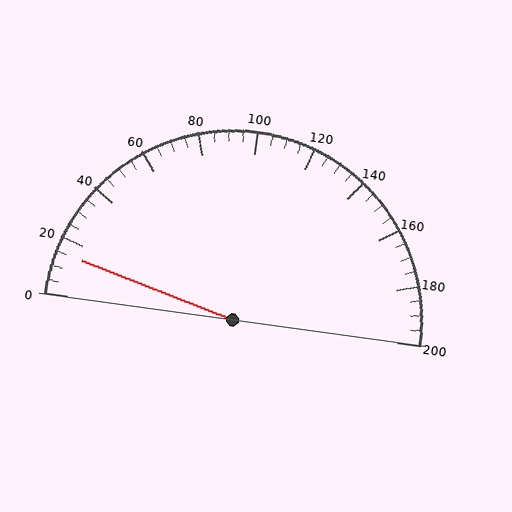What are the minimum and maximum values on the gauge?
The gauge ranges from 0 to 200.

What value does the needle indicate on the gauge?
The needle indicates approximately 15.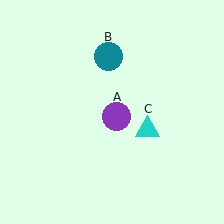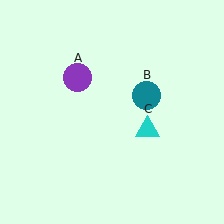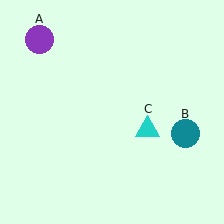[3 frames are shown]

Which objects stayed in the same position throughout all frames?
Cyan triangle (object C) remained stationary.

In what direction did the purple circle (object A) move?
The purple circle (object A) moved up and to the left.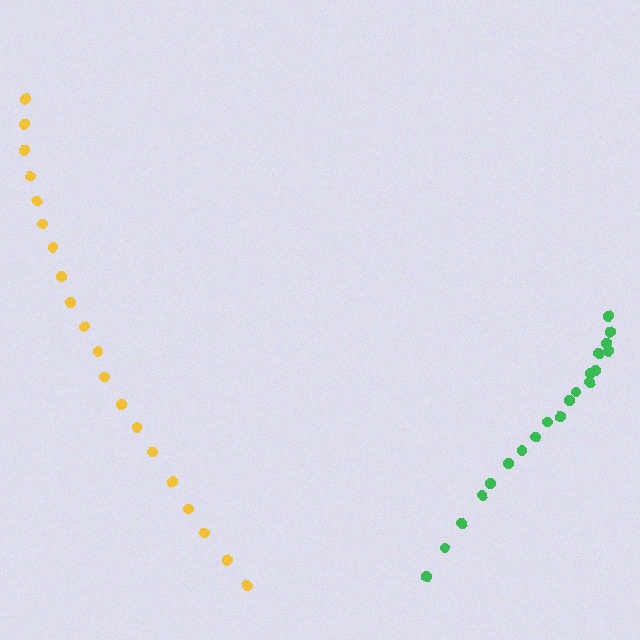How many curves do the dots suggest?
There are 2 distinct paths.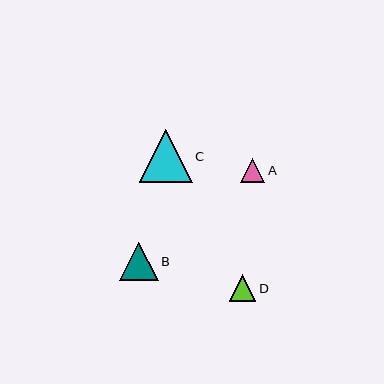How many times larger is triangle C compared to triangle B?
Triangle C is approximately 1.4 times the size of triangle B.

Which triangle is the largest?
Triangle C is the largest with a size of approximately 53 pixels.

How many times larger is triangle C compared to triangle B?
Triangle C is approximately 1.4 times the size of triangle B.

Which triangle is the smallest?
Triangle A is the smallest with a size of approximately 24 pixels.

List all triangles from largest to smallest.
From largest to smallest: C, B, D, A.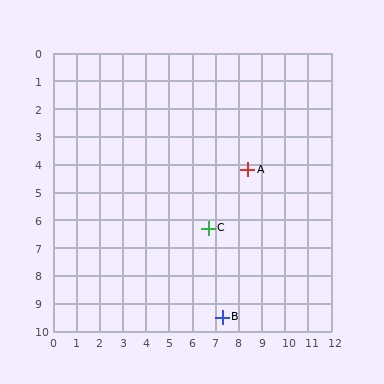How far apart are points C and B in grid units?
Points C and B are about 3.3 grid units apart.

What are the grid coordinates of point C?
Point C is at approximately (6.7, 6.3).